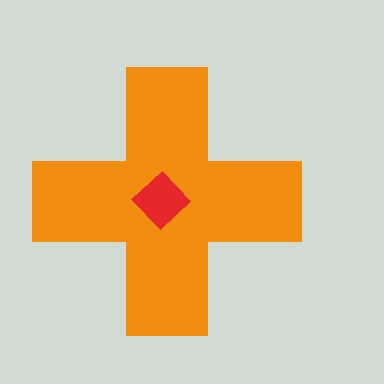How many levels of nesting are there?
2.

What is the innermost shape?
The red diamond.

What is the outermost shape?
The orange cross.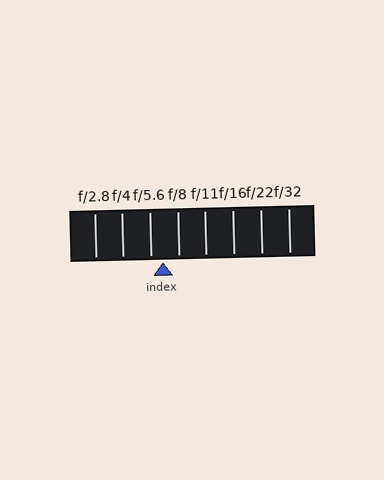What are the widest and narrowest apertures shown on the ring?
The widest aperture shown is f/2.8 and the narrowest is f/32.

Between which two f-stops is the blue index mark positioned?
The index mark is between f/5.6 and f/8.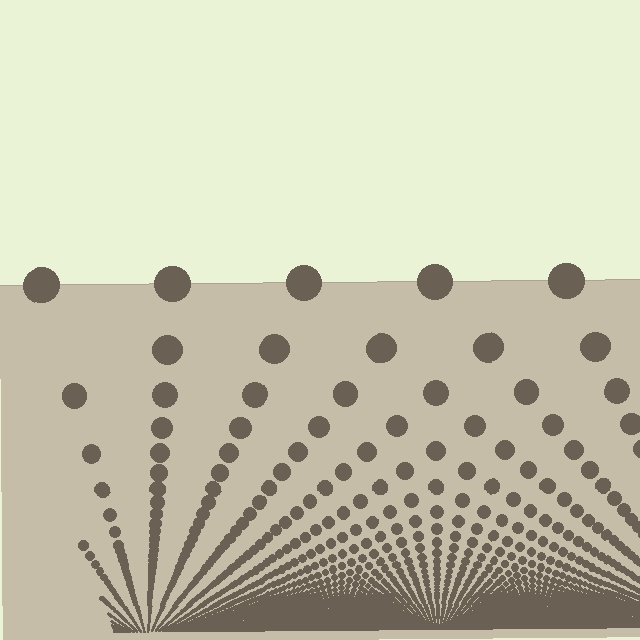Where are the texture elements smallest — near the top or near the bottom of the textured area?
Near the bottom.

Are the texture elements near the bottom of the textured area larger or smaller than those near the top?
Smaller. The gradient is inverted — elements near the bottom are smaller and denser.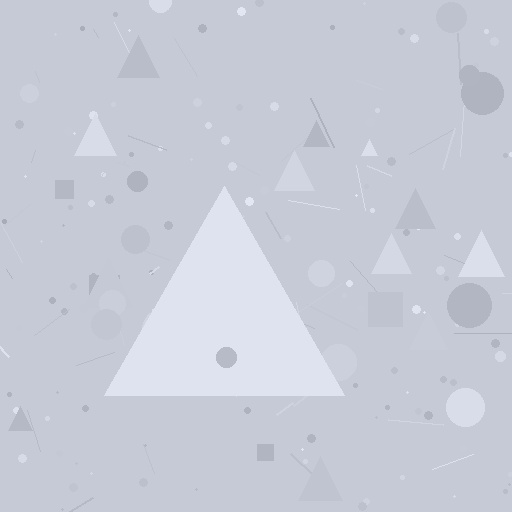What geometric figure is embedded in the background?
A triangle is embedded in the background.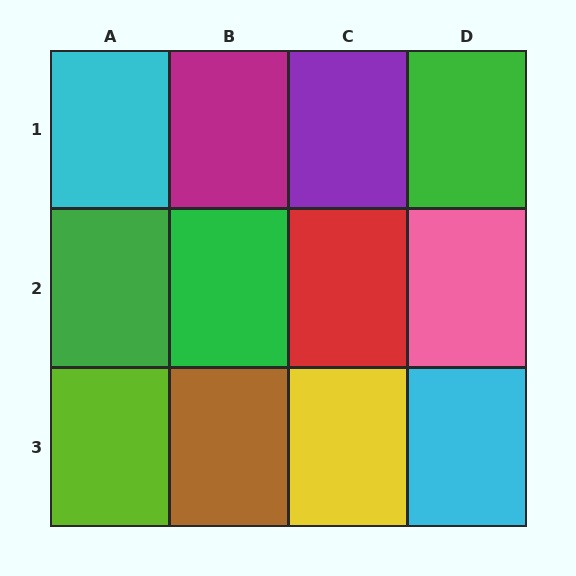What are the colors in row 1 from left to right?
Cyan, magenta, purple, green.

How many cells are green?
3 cells are green.